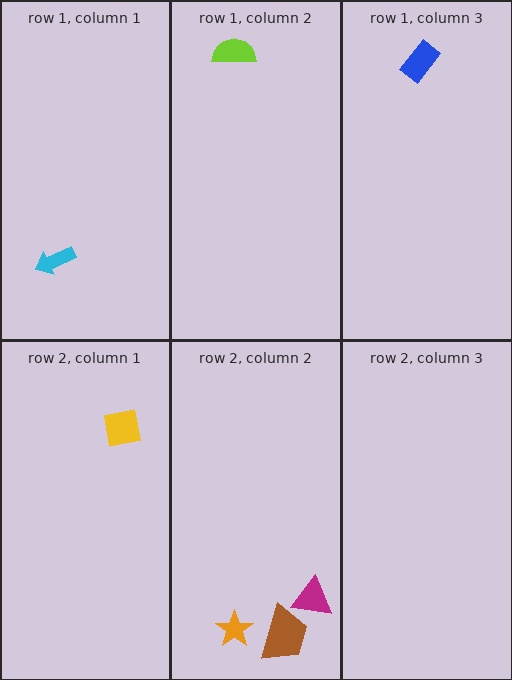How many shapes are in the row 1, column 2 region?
1.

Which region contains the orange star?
The row 2, column 2 region.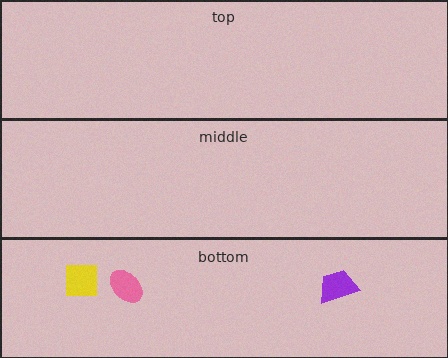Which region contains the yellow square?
The bottom region.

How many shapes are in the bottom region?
3.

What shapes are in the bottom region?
The purple trapezoid, the yellow square, the pink ellipse.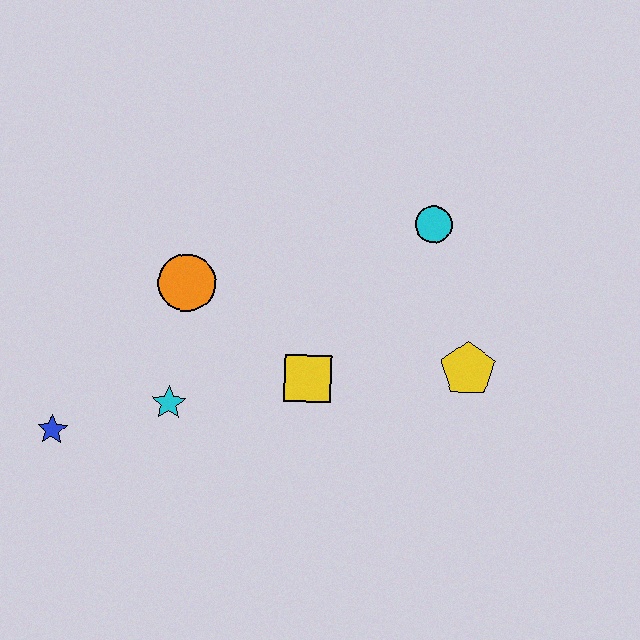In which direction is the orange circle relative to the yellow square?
The orange circle is to the left of the yellow square.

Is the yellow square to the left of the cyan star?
No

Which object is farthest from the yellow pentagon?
The blue star is farthest from the yellow pentagon.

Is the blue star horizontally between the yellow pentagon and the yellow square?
No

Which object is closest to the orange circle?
The cyan star is closest to the orange circle.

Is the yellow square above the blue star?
Yes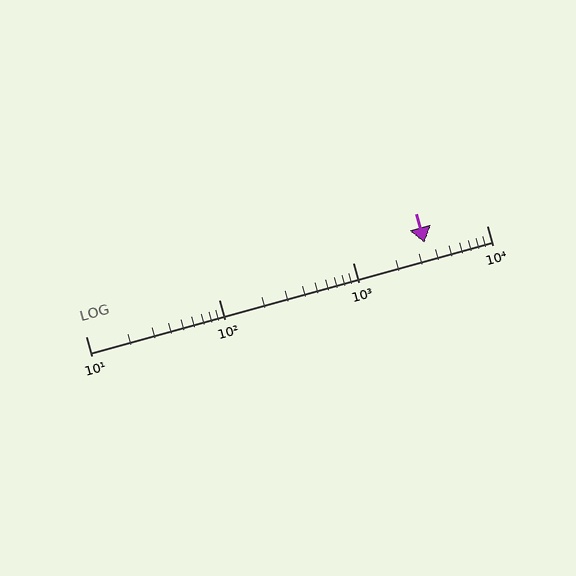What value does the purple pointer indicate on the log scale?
The pointer indicates approximately 3400.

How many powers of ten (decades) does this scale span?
The scale spans 3 decades, from 10 to 10000.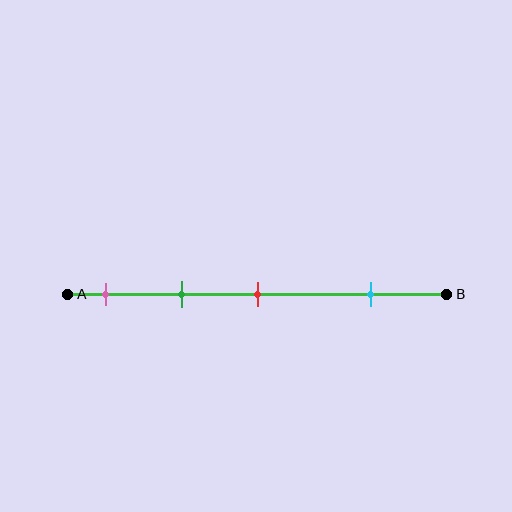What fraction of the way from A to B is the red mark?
The red mark is approximately 50% (0.5) of the way from A to B.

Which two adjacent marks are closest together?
The pink and green marks are the closest adjacent pair.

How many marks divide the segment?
There are 4 marks dividing the segment.